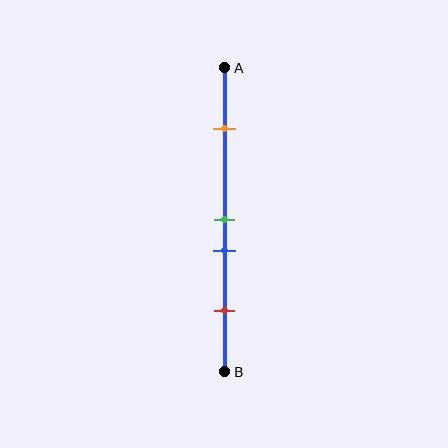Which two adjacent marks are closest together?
The green and blue marks are the closest adjacent pair.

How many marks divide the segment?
There are 4 marks dividing the segment.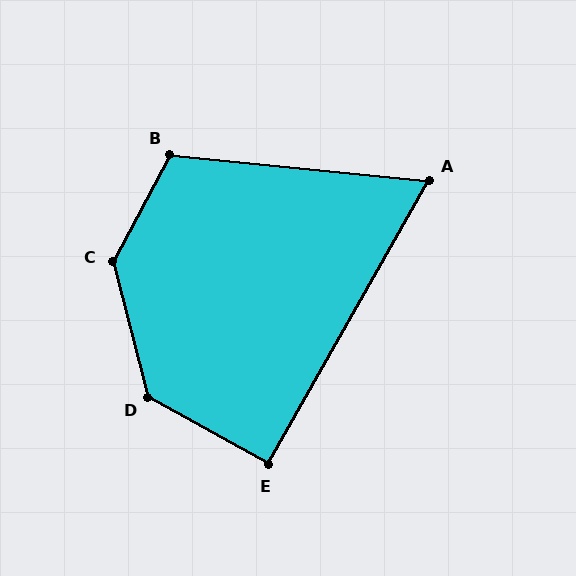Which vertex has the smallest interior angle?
A, at approximately 66 degrees.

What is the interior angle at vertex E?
Approximately 90 degrees (approximately right).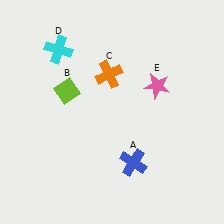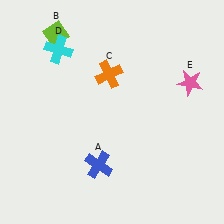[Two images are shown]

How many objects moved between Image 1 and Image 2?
3 objects moved between the two images.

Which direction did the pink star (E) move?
The pink star (E) moved right.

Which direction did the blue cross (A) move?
The blue cross (A) moved left.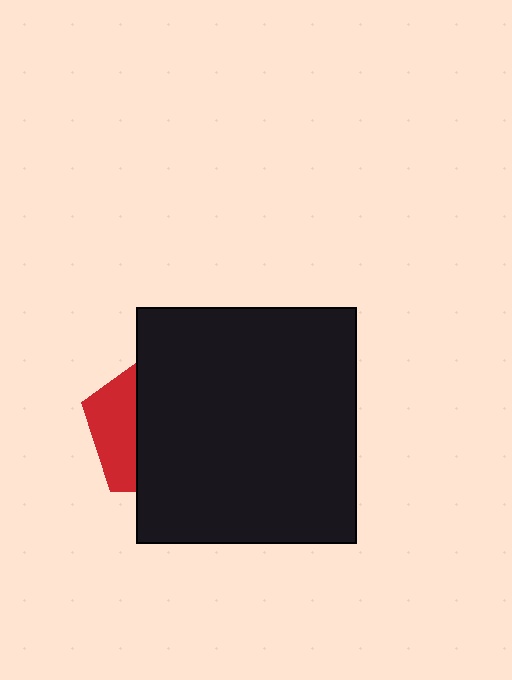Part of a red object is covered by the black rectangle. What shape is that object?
It is a pentagon.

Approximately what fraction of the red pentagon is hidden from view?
Roughly 69% of the red pentagon is hidden behind the black rectangle.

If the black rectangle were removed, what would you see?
You would see the complete red pentagon.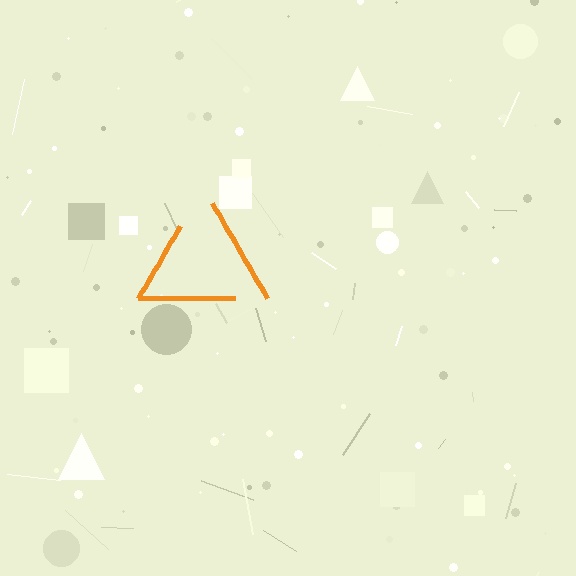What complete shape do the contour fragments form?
The contour fragments form a triangle.